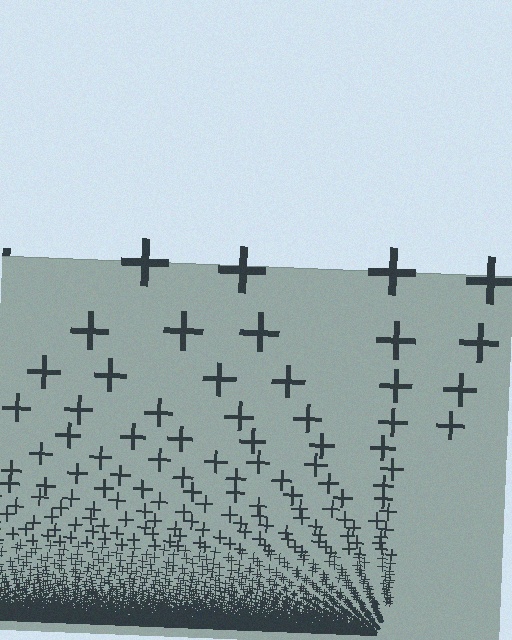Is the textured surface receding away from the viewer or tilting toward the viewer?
The surface appears to tilt toward the viewer. Texture elements get larger and sparser toward the top.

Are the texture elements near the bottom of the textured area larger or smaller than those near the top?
Smaller. The gradient is inverted — elements near the bottom are smaller and denser.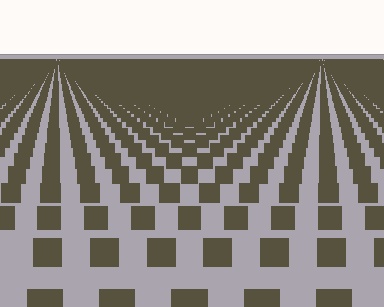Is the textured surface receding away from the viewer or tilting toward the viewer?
The surface is receding away from the viewer. Texture elements get smaller and denser toward the top.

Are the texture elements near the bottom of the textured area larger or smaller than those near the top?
Larger. Near the bottom, elements are closer to the viewer and appear at a bigger on-screen size.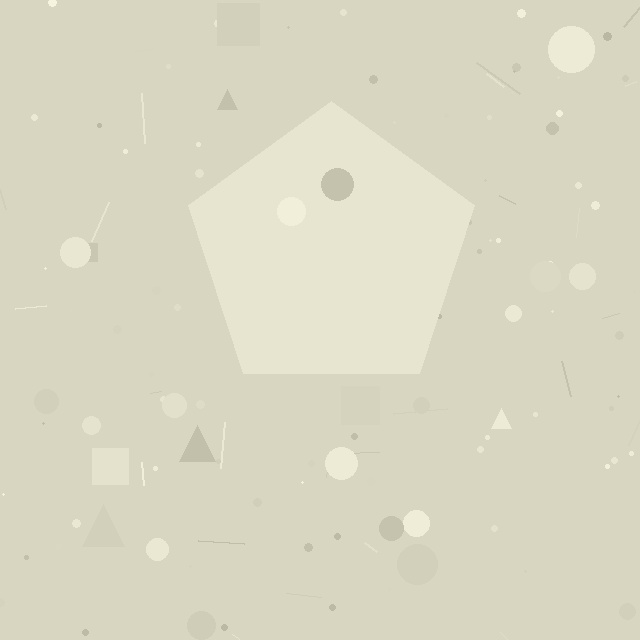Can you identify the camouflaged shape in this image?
The camouflaged shape is a pentagon.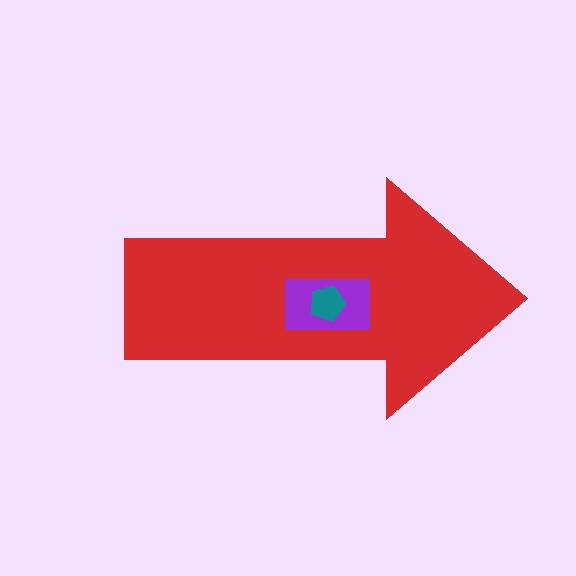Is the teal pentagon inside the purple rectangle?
Yes.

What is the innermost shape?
The teal pentagon.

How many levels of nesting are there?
3.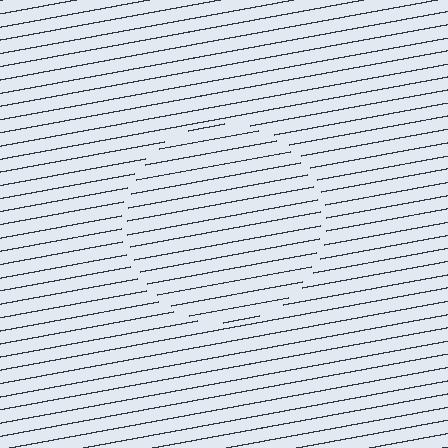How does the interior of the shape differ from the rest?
The interior of the shape contains the same grating, shifted by half a period — the contour is defined by the phase discontinuity where line-ends from the inner and outer gratings abut.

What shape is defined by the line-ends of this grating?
An illusory circle. The interior of the shape contains the same grating, shifted by half a period — the contour is defined by the phase discontinuity where line-ends from the inner and outer gratings abut.